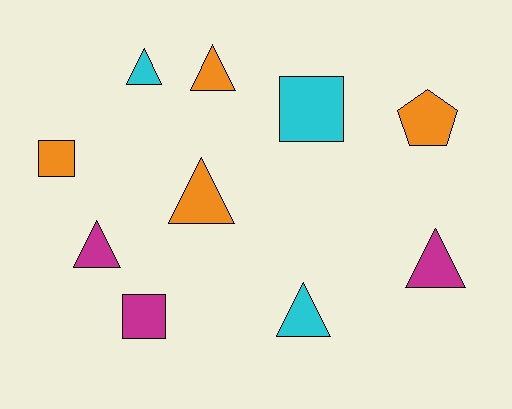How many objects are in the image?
There are 10 objects.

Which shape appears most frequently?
Triangle, with 6 objects.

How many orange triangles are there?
There are 2 orange triangles.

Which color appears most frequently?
Orange, with 4 objects.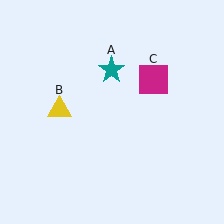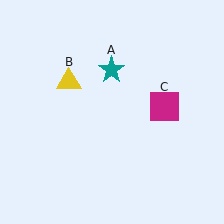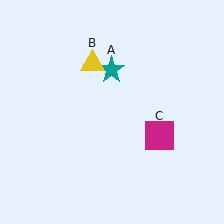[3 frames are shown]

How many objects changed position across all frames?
2 objects changed position: yellow triangle (object B), magenta square (object C).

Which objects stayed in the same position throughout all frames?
Teal star (object A) remained stationary.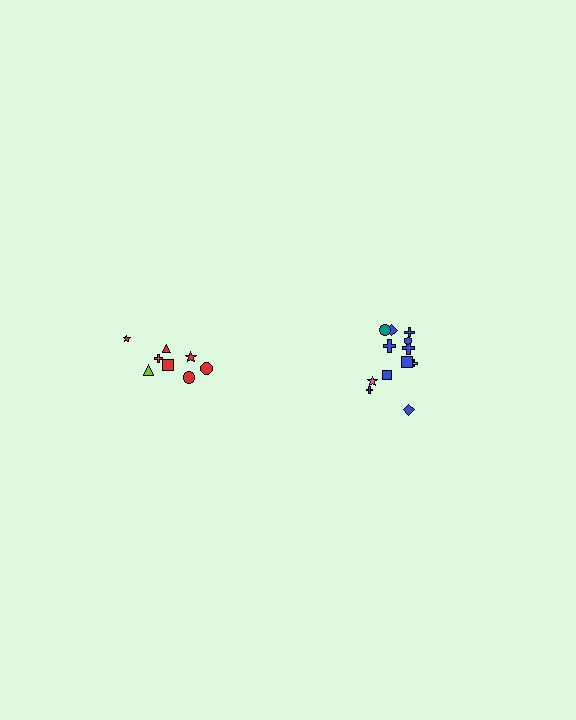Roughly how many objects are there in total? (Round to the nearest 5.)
Roughly 20 objects in total.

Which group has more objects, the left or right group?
The right group.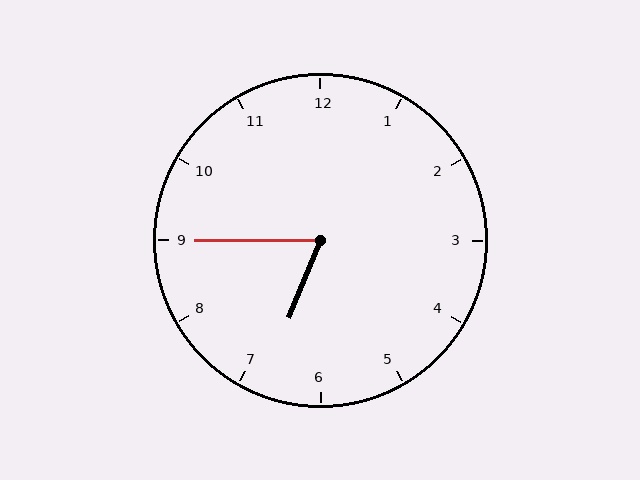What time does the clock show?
6:45.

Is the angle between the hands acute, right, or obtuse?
It is acute.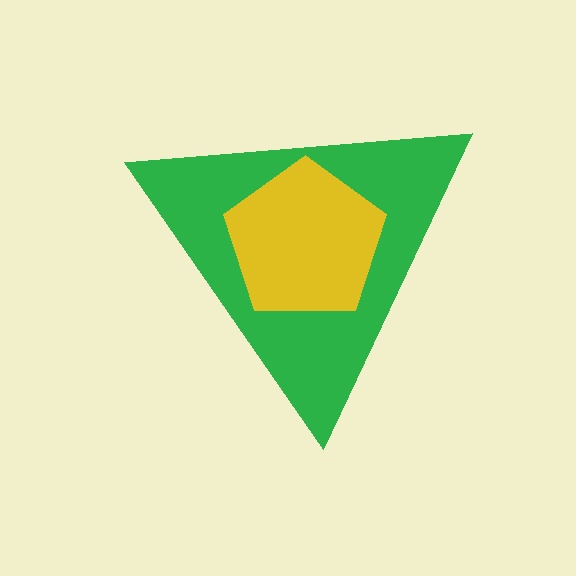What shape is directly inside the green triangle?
The yellow pentagon.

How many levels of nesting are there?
2.